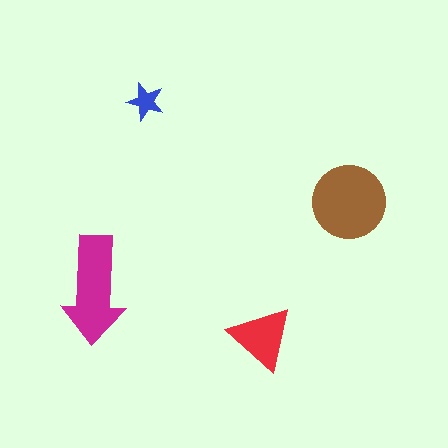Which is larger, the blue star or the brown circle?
The brown circle.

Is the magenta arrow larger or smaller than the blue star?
Larger.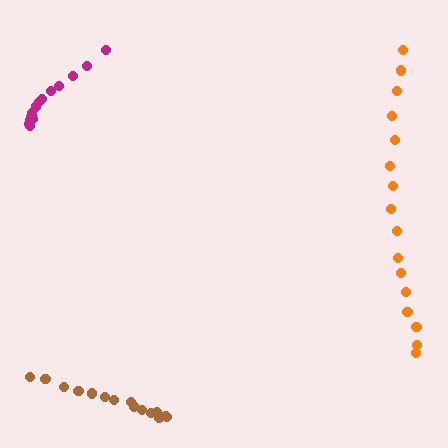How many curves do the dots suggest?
There are 3 distinct paths.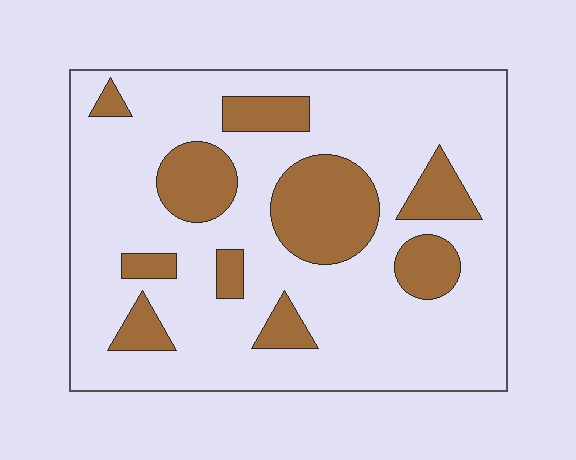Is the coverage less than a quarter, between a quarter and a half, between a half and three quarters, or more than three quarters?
Less than a quarter.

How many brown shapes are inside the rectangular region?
10.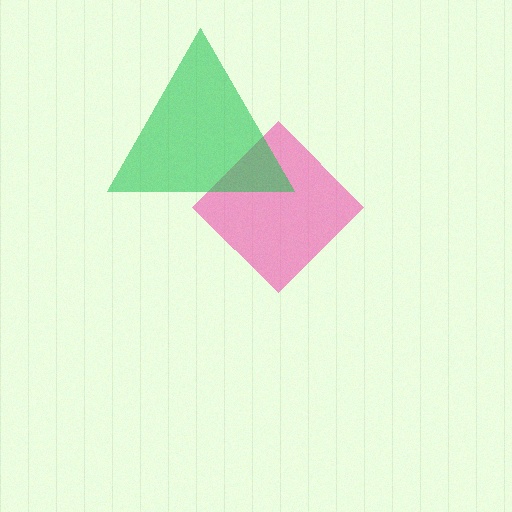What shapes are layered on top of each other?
The layered shapes are: a pink diamond, a green triangle.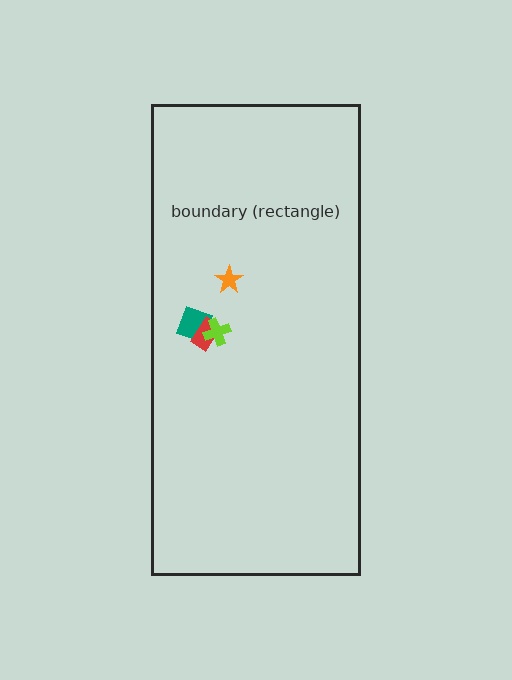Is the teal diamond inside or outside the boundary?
Inside.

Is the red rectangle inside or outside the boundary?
Inside.